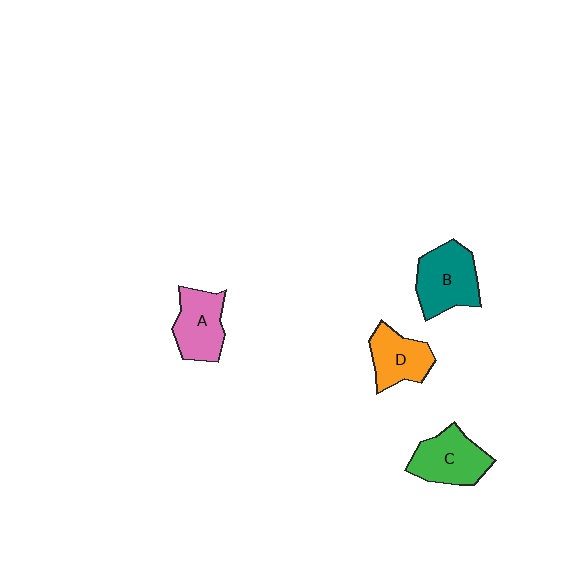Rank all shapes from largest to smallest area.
From largest to smallest: B (teal), C (green), A (pink), D (orange).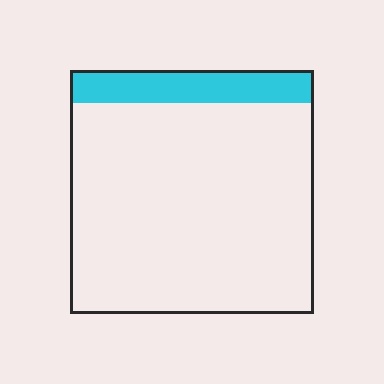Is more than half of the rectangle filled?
No.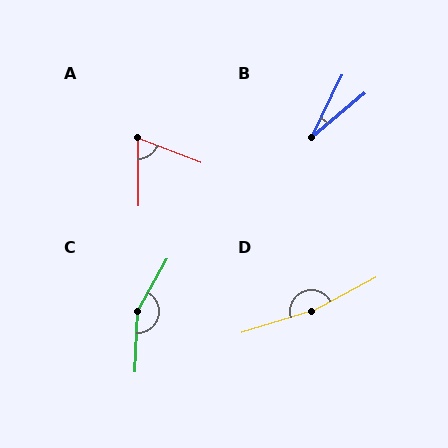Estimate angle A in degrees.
Approximately 69 degrees.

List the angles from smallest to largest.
B (24°), A (69°), C (153°), D (169°).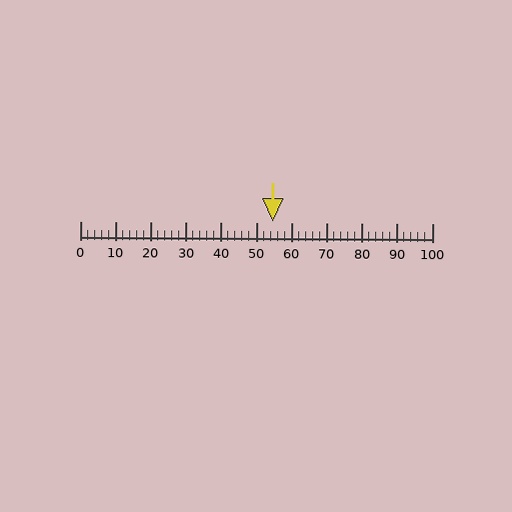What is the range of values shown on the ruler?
The ruler shows values from 0 to 100.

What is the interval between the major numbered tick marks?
The major tick marks are spaced 10 units apart.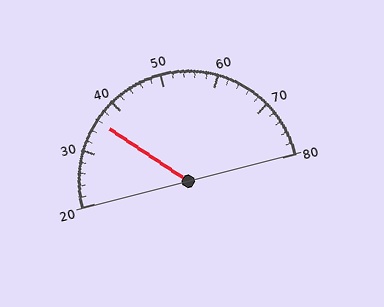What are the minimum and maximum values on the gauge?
The gauge ranges from 20 to 80.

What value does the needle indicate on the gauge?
The needle indicates approximately 36.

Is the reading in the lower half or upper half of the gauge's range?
The reading is in the lower half of the range (20 to 80).